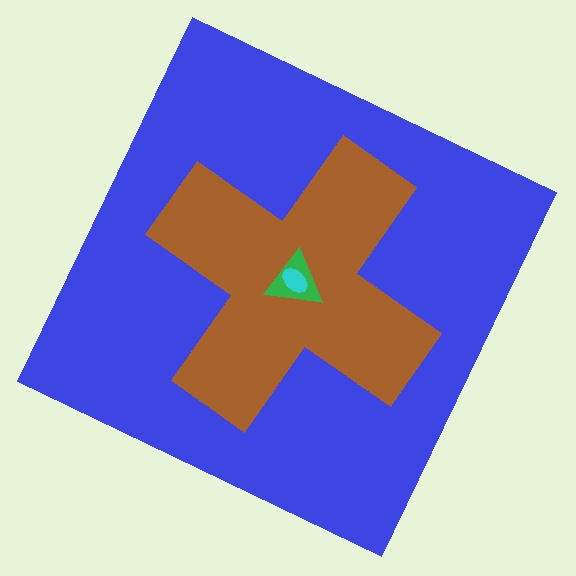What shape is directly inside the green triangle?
The cyan ellipse.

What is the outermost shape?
The blue square.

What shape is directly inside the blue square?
The brown cross.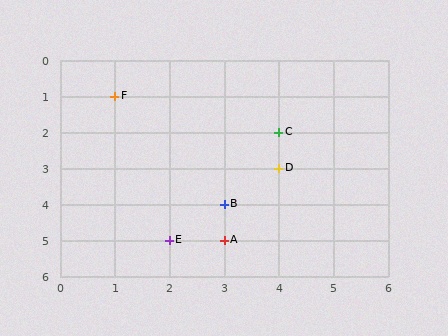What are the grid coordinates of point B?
Point B is at grid coordinates (3, 4).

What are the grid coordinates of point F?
Point F is at grid coordinates (1, 1).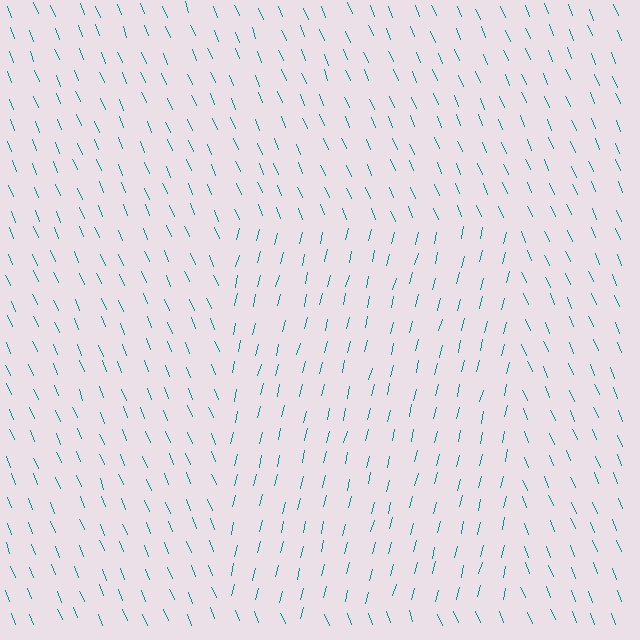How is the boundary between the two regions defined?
The boundary is defined purely by a change in line orientation (approximately 36 degrees difference). All lines are the same color and thickness.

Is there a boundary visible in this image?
Yes, there is a texture boundary formed by a change in line orientation.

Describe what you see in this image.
The image is filled with small teal line segments. A rectangle region in the image has lines oriented differently from the surrounding lines, creating a visible texture boundary.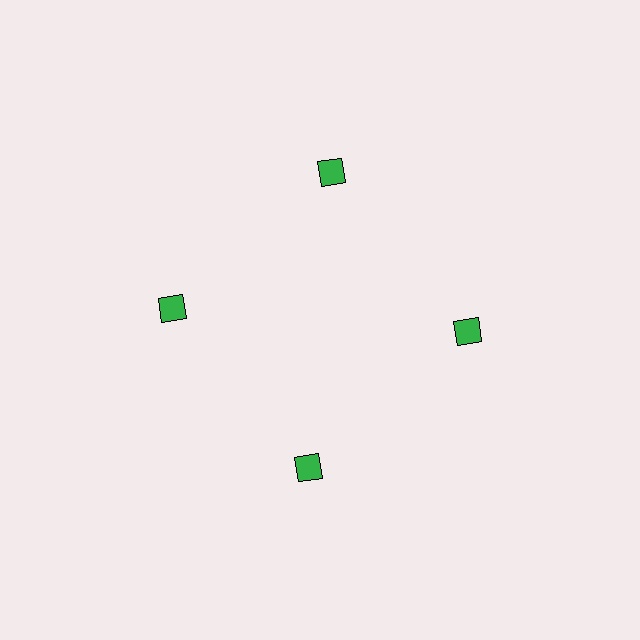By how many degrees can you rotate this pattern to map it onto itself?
The pattern maps onto itself every 90 degrees of rotation.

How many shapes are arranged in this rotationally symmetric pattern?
There are 4 shapes, arranged in 4 groups of 1.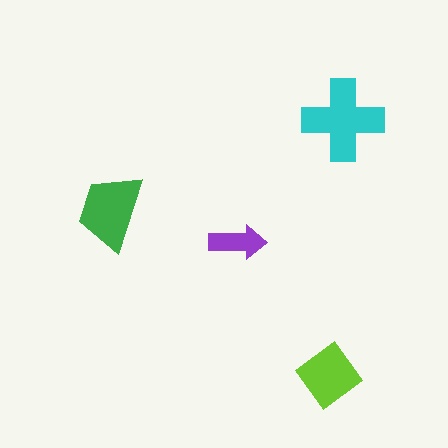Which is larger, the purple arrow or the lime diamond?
The lime diamond.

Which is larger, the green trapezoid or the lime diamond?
The green trapezoid.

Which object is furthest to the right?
The cyan cross is rightmost.